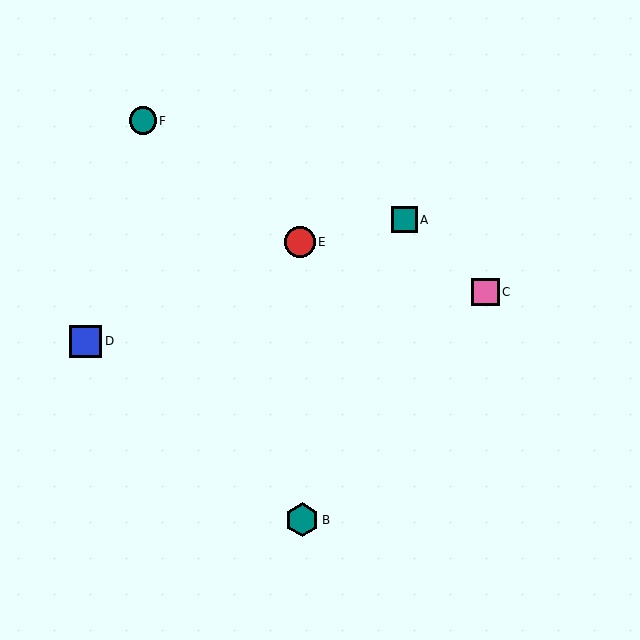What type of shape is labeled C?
Shape C is a pink square.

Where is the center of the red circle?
The center of the red circle is at (300, 242).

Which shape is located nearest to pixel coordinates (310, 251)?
The red circle (labeled E) at (300, 242) is nearest to that location.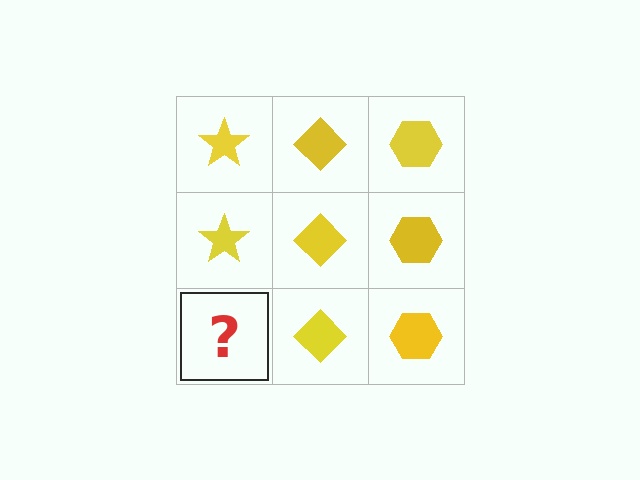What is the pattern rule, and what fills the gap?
The rule is that each column has a consistent shape. The gap should be filled with a yellow star.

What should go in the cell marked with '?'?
The missing cell should contain a yellow star.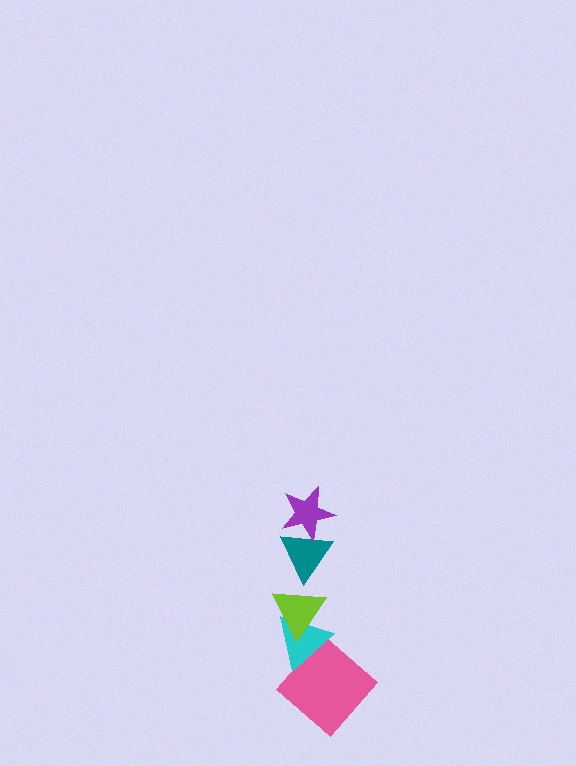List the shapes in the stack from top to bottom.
From top to bottom: the purple star, the teal triangle, the lime triangle, the cyan triangle, the pink diamond.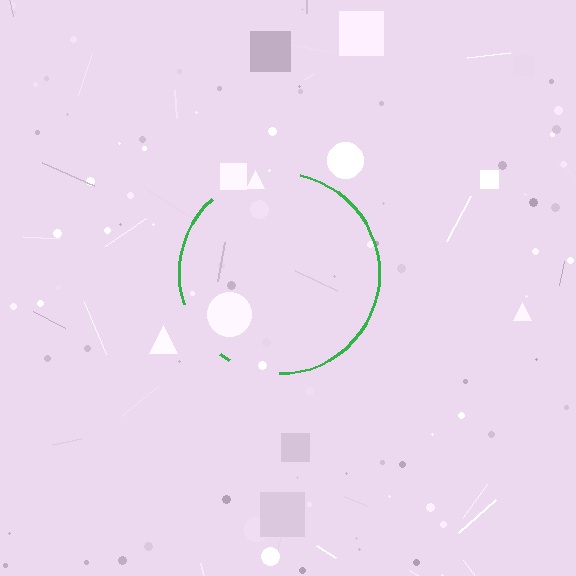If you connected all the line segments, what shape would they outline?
They would outline a circle.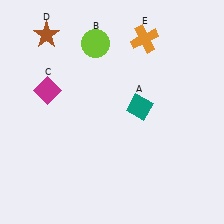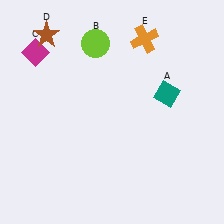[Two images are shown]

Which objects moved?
The objects that moved are: the teal diamond (A), the magenta diamond (C).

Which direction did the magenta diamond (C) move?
The magenta diamond (C) moved up.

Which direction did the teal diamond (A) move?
The teal diamond (A) moved right.